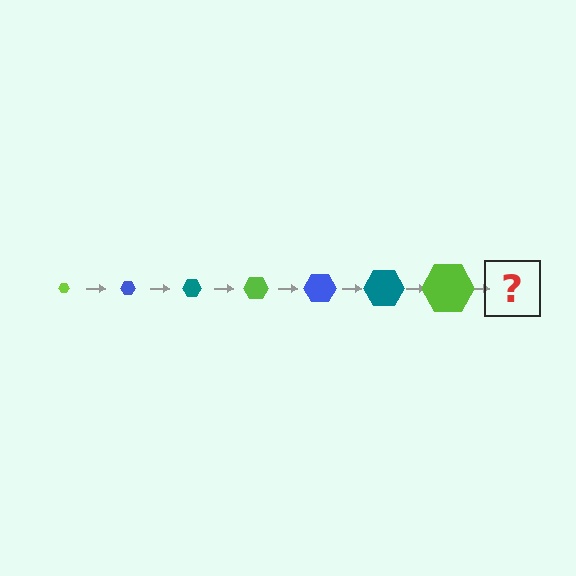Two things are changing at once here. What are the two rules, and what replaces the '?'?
The two rules are that the hexagon grows larger each step and the color cycles through lime, blue, and teal. The '?' should be a blue hexagon, larger than the previous one.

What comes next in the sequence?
The next element should be a blue hexagon, larger than the previous one.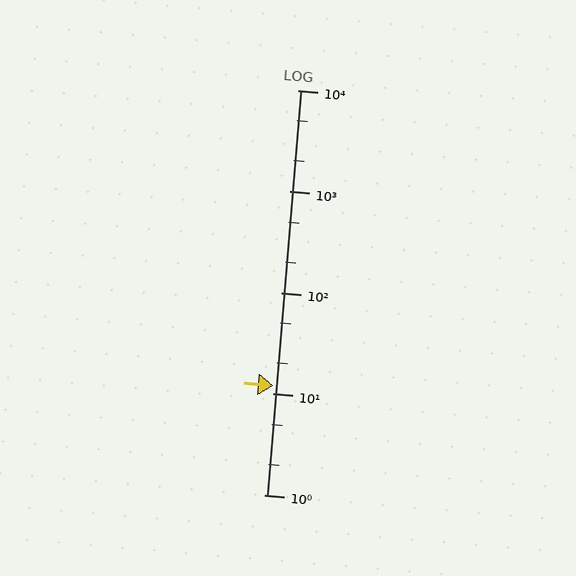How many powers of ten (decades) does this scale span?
The scale spans 4 decades, from 1 to 10000.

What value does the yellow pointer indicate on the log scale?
The pointer indicates approximately 12.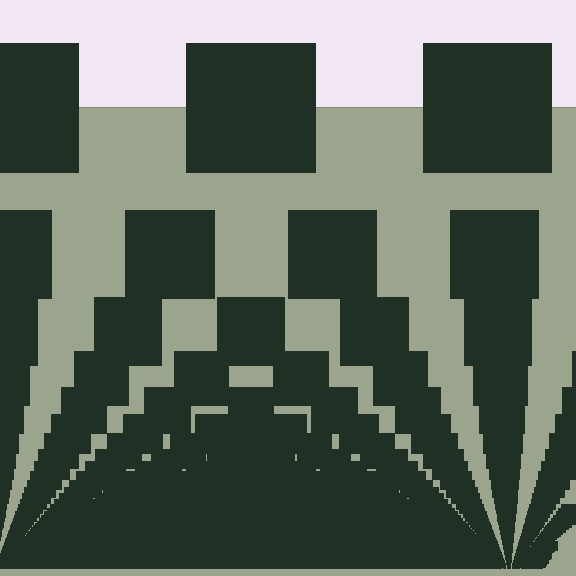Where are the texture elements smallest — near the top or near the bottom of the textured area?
Near the bottom.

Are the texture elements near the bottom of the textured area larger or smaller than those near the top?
Smaller. The gradient is inverted — elements near the bottom are smaller and denser.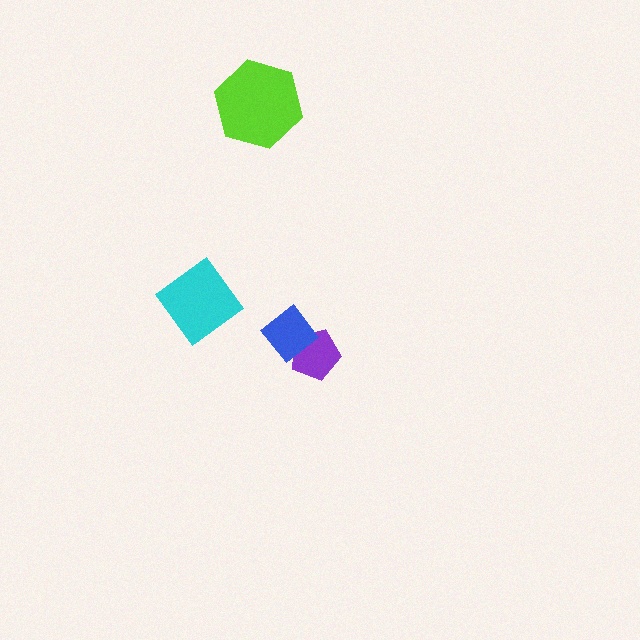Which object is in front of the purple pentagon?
The blue diamond is in front of the purple pentagon.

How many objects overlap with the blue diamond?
1 object overlaps with the blue diamond.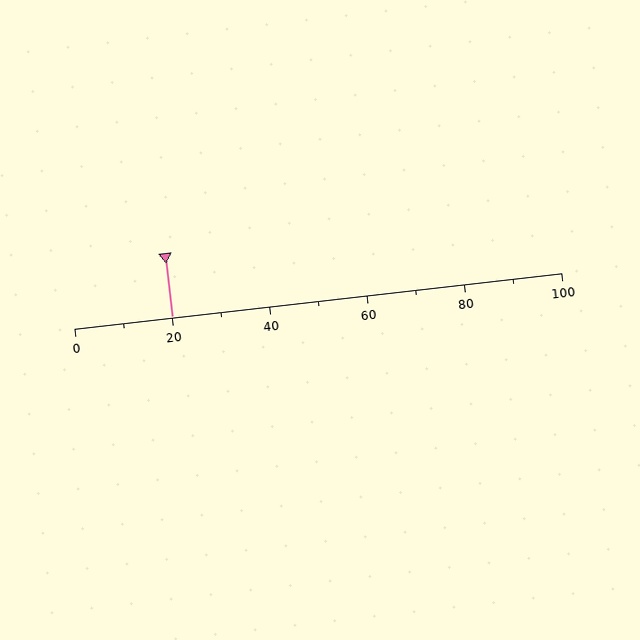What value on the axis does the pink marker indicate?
The marker indicates approximately 20.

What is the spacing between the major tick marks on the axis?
The major ticks are spaced 20 apart.